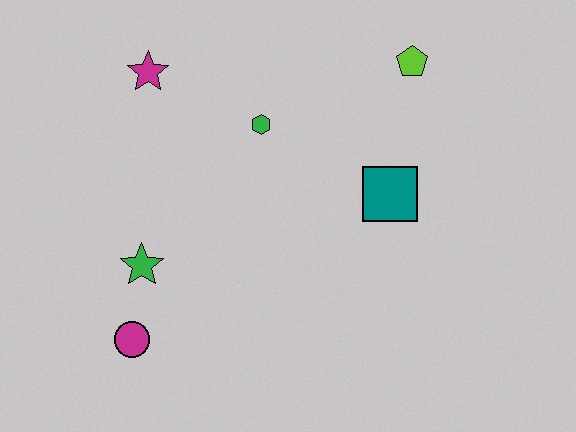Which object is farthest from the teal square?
The magenta circle is farthest from the teal square.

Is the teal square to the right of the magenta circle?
Yes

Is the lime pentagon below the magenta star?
No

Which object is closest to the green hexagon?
The magenta star is closest to the green hexagon.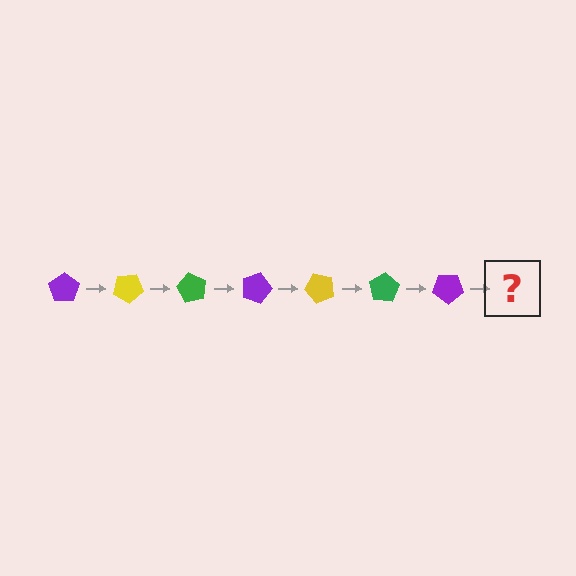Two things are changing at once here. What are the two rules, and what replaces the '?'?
The two rules are that it rotates 30 degrees each step and the color cycles through purple, yellow, and green. The '?' should be a yellow pentagon, rotated 210 degrees from the start.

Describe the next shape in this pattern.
It should be a yellow pentagon, rotated 210 degrees from the start.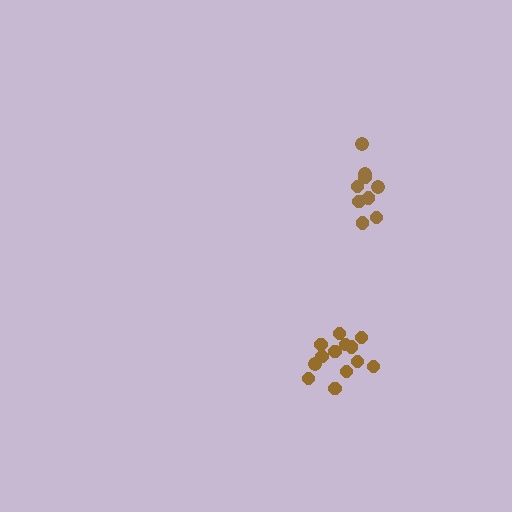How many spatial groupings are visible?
There are 2 spatial groupings.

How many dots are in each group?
Group 1: 13 dots, Group 2: 9 dots (22 total).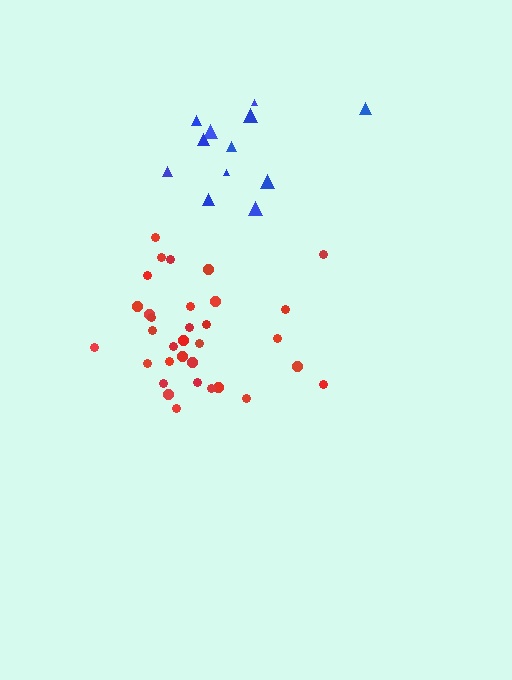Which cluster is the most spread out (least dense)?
Blue.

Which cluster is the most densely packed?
Red.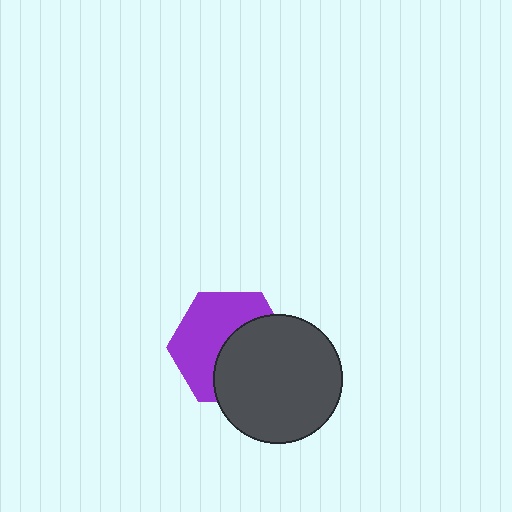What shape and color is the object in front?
The object in front is a dark gray circle.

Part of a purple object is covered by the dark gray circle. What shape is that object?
It is a hexagon.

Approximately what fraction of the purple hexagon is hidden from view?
Roughly 47% of the purple hexagon is hidden behind the dark gray circle.